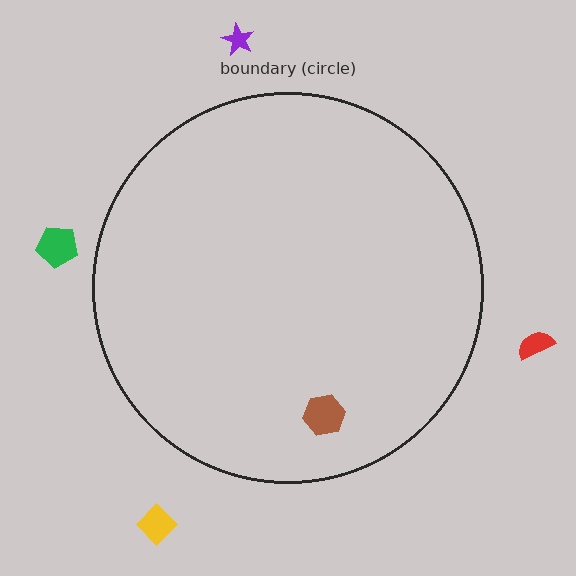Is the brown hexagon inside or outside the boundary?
Inside.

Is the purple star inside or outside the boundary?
Outside.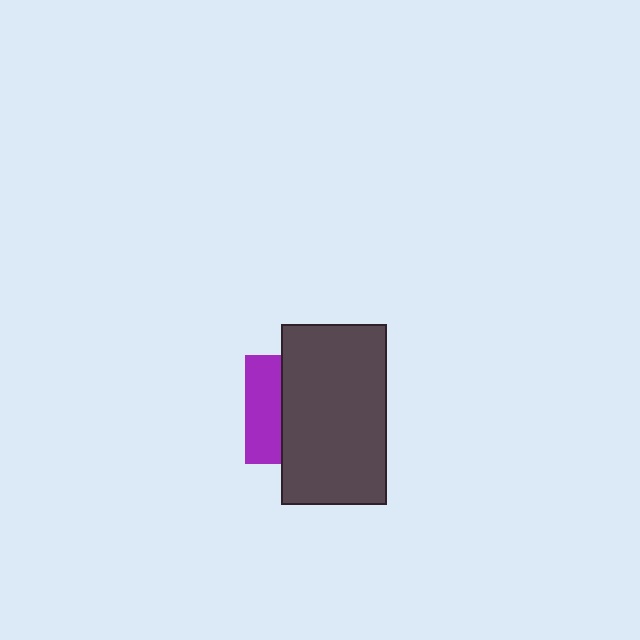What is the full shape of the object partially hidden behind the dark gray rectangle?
The partially hidden object is a purple square.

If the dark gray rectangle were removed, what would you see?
You would see the complete purple square.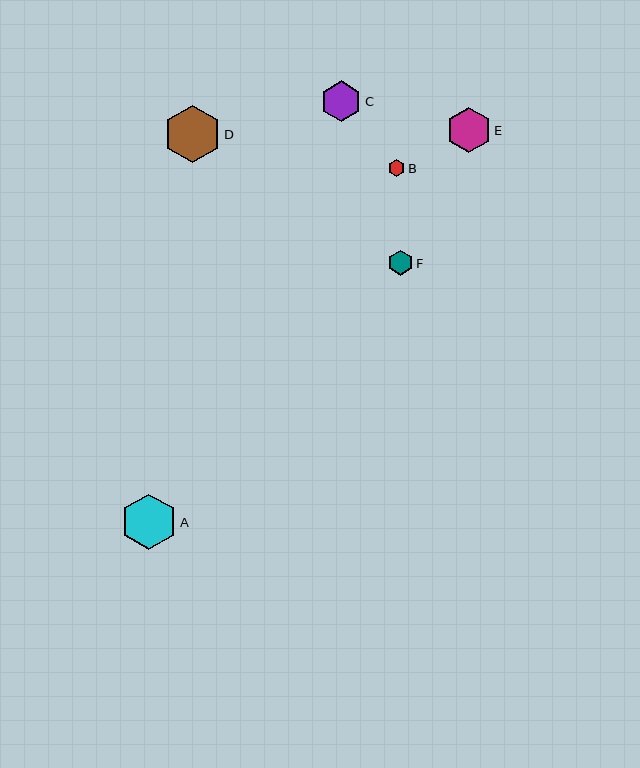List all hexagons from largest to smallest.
From largest to smallest: D, A, E, C, F, B.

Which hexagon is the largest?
Hexagon D is the largest with a size of approximately 57 pixels.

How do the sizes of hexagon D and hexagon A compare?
Hexagon D and hexagon A are approximately the same size.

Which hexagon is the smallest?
Hexagon B is the smallest with a size of approximately 16 pixels.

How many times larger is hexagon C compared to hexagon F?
Hexagon C is approximately 1.6 times the size of hexagon F.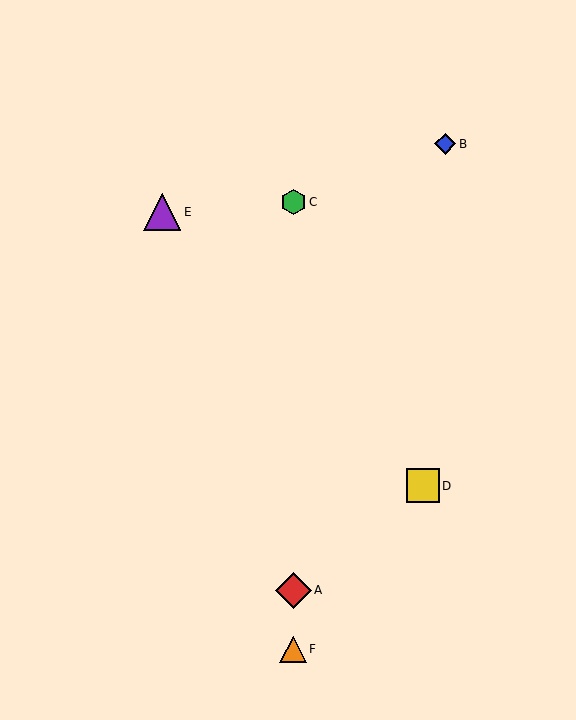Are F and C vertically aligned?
Yes, both are at x≈293.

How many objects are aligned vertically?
3 objects (A, C, F) are aligned vertically.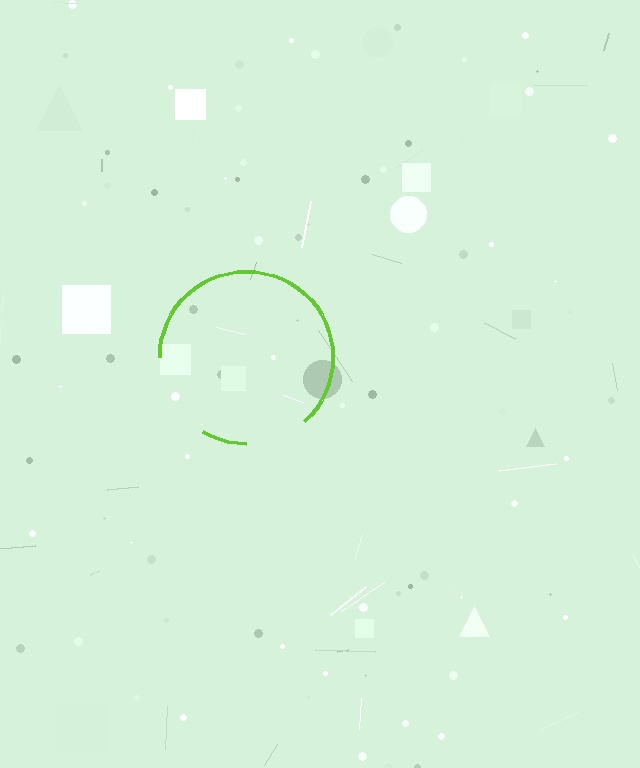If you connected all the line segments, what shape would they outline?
They would outline a circle.